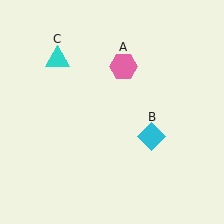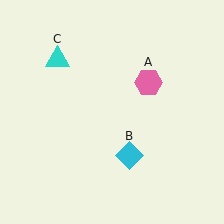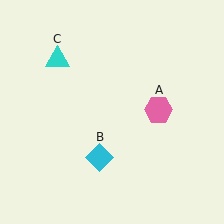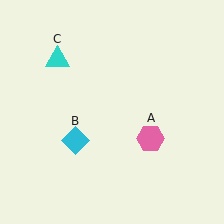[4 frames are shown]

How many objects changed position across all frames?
2 objects changed position: pink hexagon (object A), cyan diamond (object B).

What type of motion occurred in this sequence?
The pink hexagon (object A), cyan diamond (object B) rotated clockwise around the center of the scene.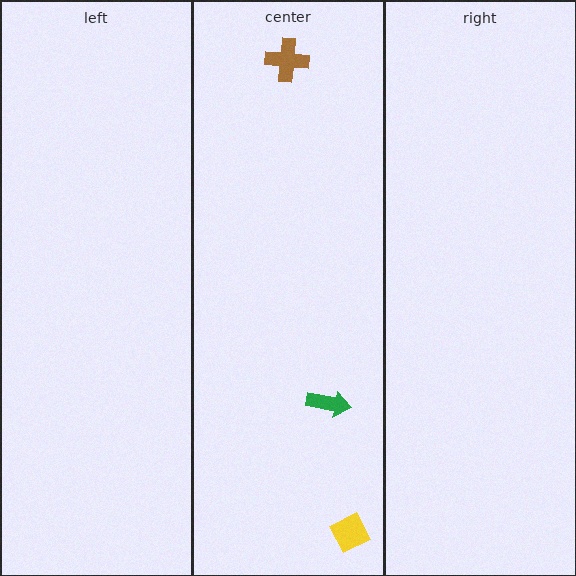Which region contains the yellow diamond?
The center region.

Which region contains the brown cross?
The center region.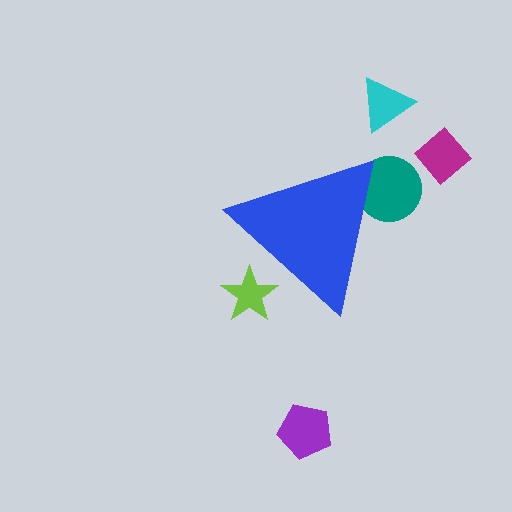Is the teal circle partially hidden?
Yes, the teal circle is partially hidden behind the blue triangle.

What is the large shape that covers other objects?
A blue triangle.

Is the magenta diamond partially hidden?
No, the magenta diamond is fully visible.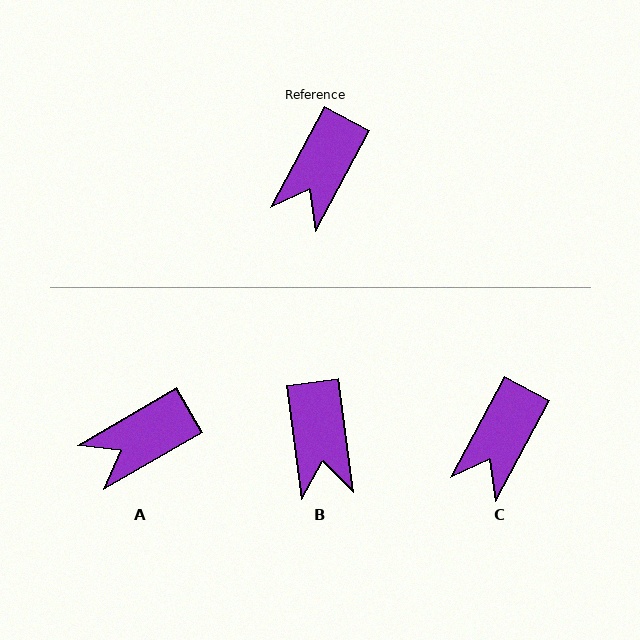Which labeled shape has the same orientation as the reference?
C.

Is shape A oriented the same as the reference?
No, it is off by about 32 degrees.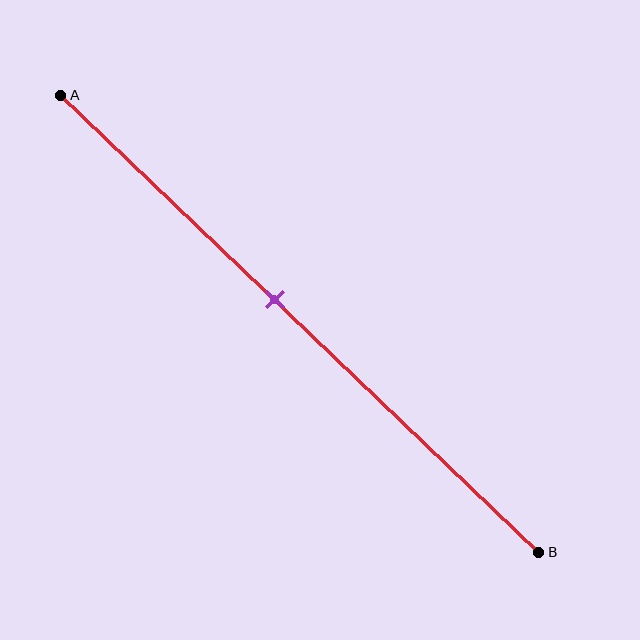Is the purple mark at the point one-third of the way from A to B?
No, the mark is at about 45% from A, not at the 33% one-third point.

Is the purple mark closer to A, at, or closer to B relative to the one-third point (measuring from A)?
The purple mark is closer to point B than the one-third point of segment AB.